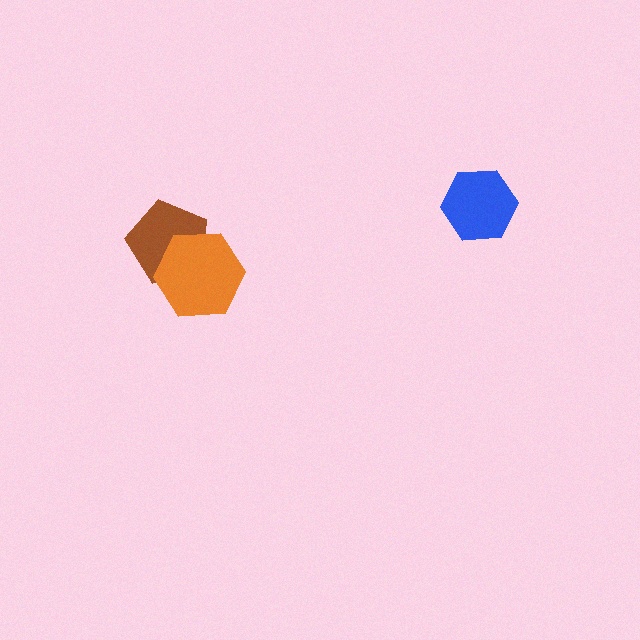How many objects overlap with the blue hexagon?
0 objects overlap with the blue hexagon.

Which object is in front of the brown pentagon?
The orange hexagon is in front of the brown pentagon.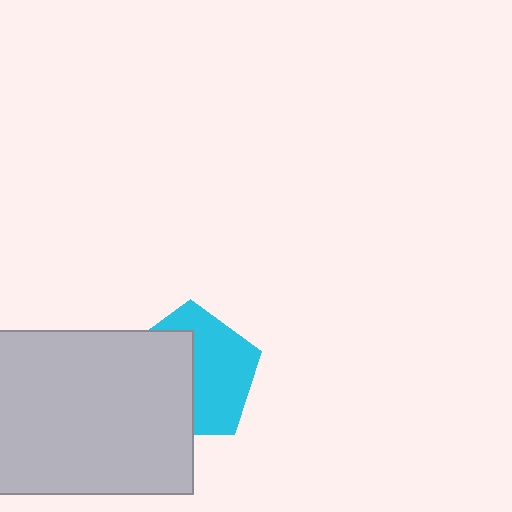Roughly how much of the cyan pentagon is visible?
About half of it is visible (roughly 52%).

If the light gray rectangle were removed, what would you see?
You would see the complete cyan pentagon.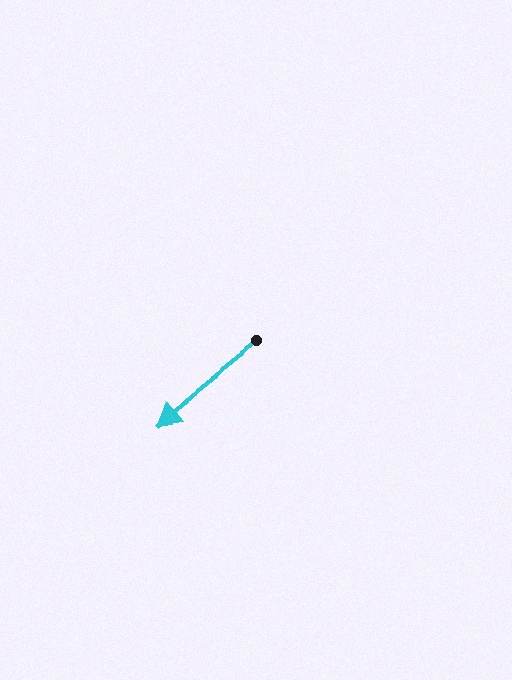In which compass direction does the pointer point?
Southwest.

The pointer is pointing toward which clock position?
Roughly 8 o'clock.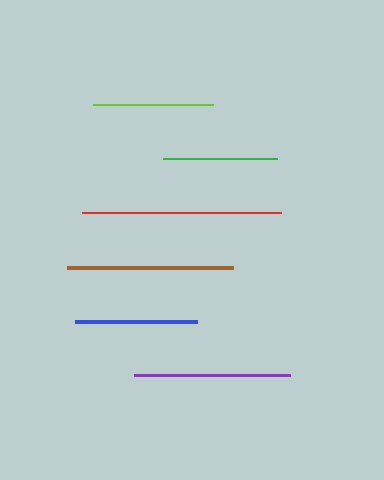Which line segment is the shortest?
The green line is the shortest at approximately 114 pixels.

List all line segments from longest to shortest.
From longest to shortest: red, brown, purple, blue, lime, green.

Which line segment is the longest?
The red line is the longest at approximately 199 pixels.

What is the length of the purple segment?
The purple segment is approximately 156 pixels long.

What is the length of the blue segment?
The blue segment is approximately 122 pixels long.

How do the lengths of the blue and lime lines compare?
The blue and lime lines are approximately the same length.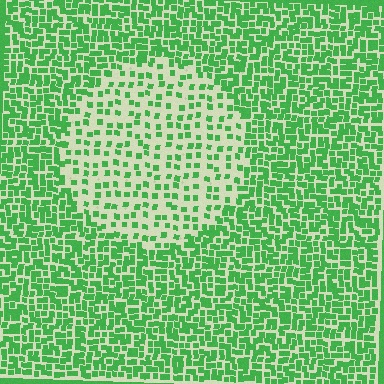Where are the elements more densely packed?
The elements are more densely packed outside the circle boundary.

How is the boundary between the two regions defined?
The boundary is defined by a change in element density (approximately 2.4x ratio). All elements are the same color, size, and shape.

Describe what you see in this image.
The image contains small green elements arranged at two different densities. A circle-shaped region is visible where the elements are less densely packed than the surrounding area.